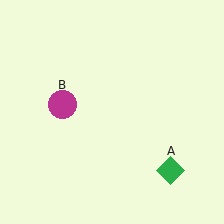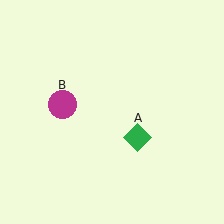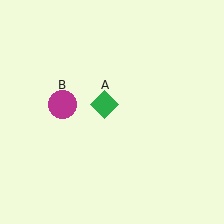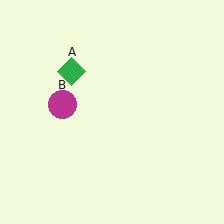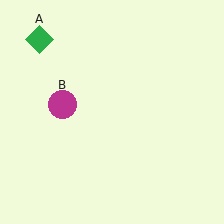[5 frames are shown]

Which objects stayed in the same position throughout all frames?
Magenta circle (object B) remained stationary.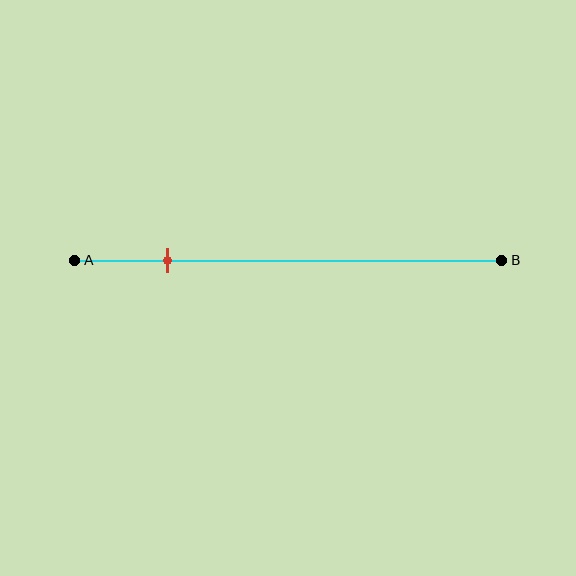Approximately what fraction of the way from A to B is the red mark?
The red mark is approximately 20% of the way from A to B.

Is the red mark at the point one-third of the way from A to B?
No, the mark is at about 20% from A, not at the 33% one-third point.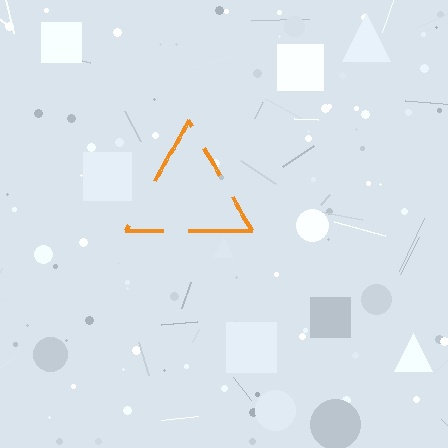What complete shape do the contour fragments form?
The contour fragments form a triangle.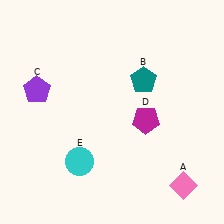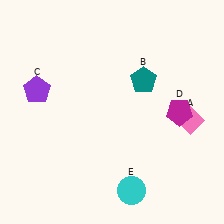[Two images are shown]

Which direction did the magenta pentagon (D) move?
The magenta pentagon (D) moved right.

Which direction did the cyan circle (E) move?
The cyan circle (E) moved right.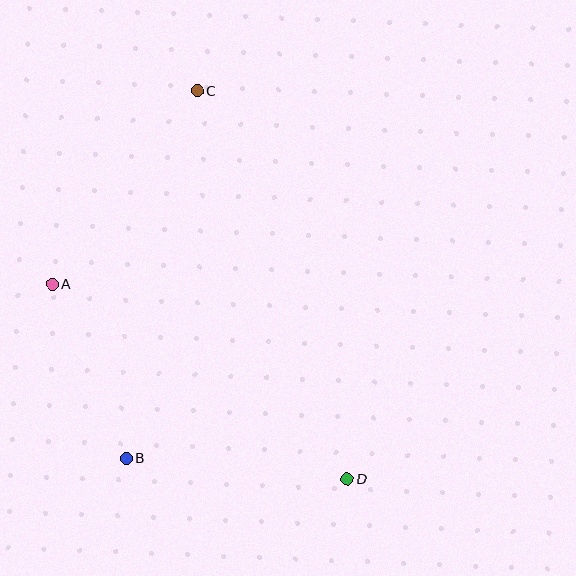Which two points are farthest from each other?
Points C and D are farthest from each other.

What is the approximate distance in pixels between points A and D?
The distance between A and D is approximately 354 pixels.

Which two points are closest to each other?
Points A and B are closest to each other.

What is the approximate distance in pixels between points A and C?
The distance between A and C is approximately 241 pixels.